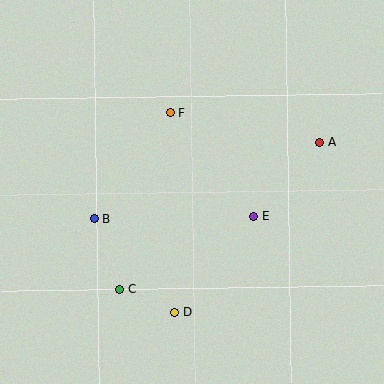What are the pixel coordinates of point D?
Point D is at (174, 313).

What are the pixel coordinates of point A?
Point A is at (320, 142).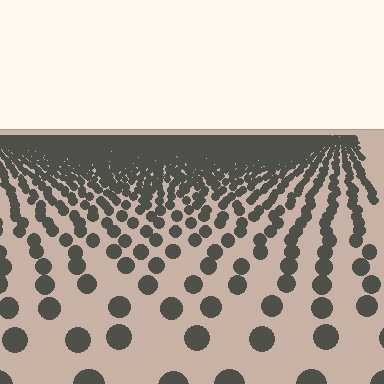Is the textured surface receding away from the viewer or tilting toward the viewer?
The surface is receding away from the viewer. Texture elements get smaller and denser toward the top.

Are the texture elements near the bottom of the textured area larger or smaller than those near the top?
Larger. Near the bottom, elements are closer to the viewer and appear at a bigger on-screen size.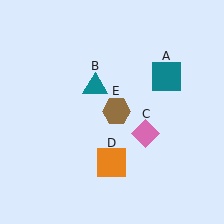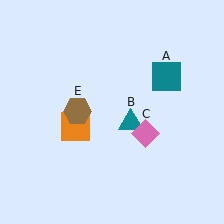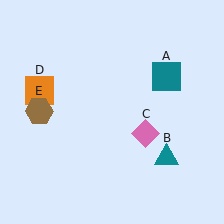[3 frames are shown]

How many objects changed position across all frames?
3 objects changed position: teal triangle (object B), orange square (object D), brown hexagon (object E).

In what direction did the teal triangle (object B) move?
The teal triangle (object B) moved down and to the right.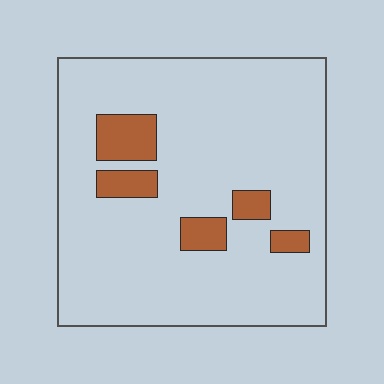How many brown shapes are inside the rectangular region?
5.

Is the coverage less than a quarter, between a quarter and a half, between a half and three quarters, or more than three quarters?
Less than a quarter.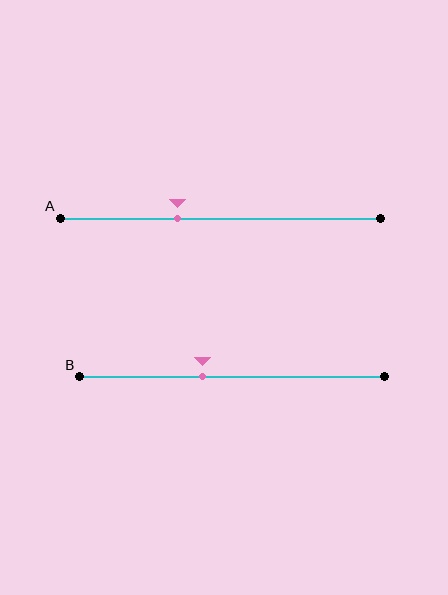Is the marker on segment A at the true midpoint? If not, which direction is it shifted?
No, the marker on segment A is shifted to the left by about 13% of the segment length.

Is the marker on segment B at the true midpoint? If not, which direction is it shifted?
No, the marker on segment B is shifted to the left by about 10% of the segment length.